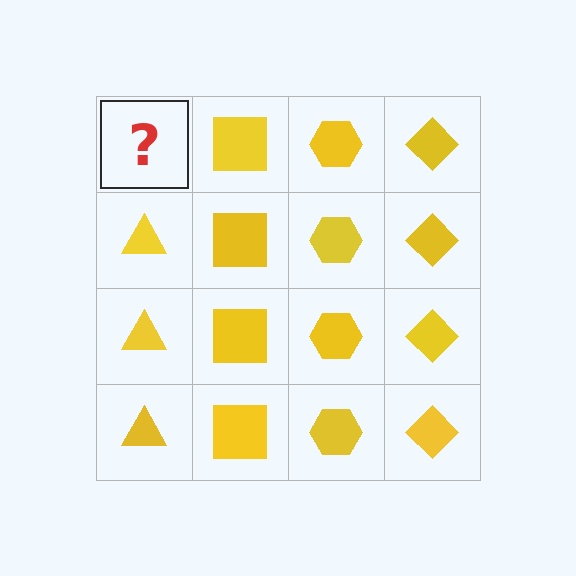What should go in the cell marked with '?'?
The missing cell should contain a yellow triangle.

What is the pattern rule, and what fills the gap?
The rule is that each column has a consistent shape. The gap should be filled with a yellow triangle.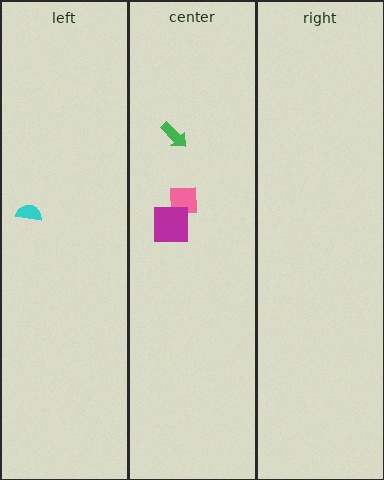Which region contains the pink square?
The center region.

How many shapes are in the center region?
3.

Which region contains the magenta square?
The center region.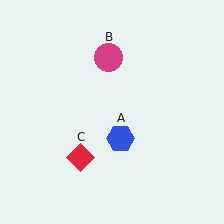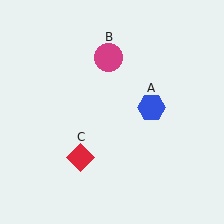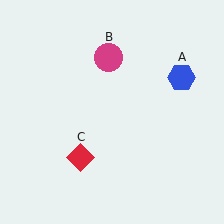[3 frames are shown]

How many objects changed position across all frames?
1 object changed position: blue hexagon (object A).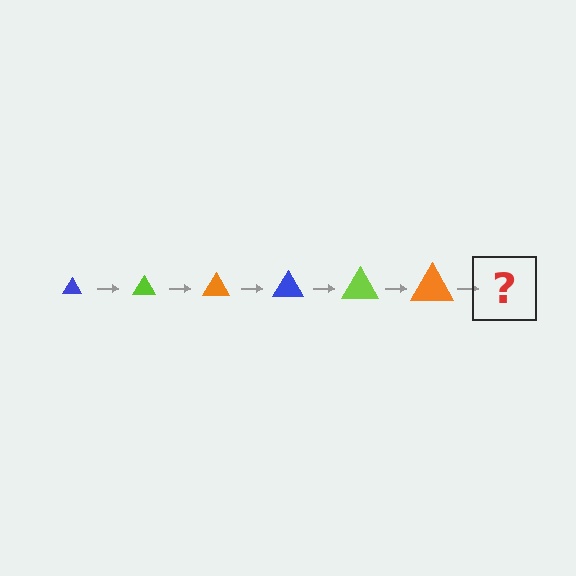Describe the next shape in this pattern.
It should be a blue triangle, larger than the previous one.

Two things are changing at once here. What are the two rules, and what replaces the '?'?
The two rules are that the triangle grows larger each step and the color cycles through blue, lime, and orange. The '?' should be a blue triangle, larger than the previous one.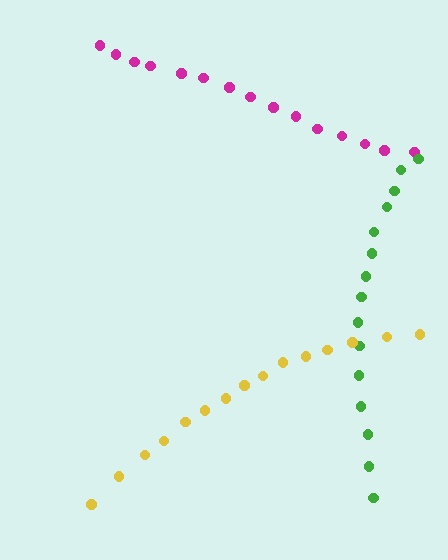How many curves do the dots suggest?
There are 3 distinct paths.